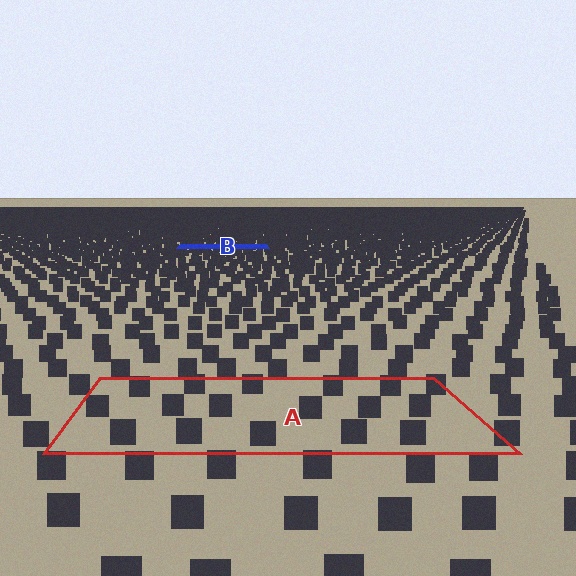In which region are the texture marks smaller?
The texture marks are smaller in region B, because it is farther away.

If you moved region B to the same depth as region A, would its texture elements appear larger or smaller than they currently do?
They would appear larger. At a closer depth, the same texture elements are projected at a bigger on-screen size.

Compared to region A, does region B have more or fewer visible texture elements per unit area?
Region B has more texture elements per unit area — they are packed more densely because it is farther away.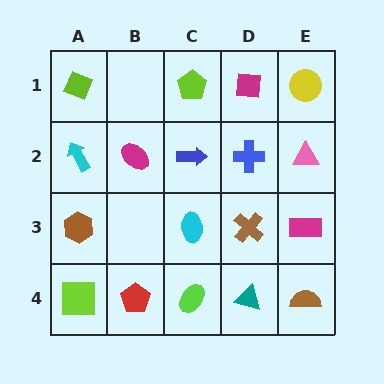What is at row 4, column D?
A teal triangle.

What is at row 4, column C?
A lime ellipse.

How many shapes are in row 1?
4 shapes.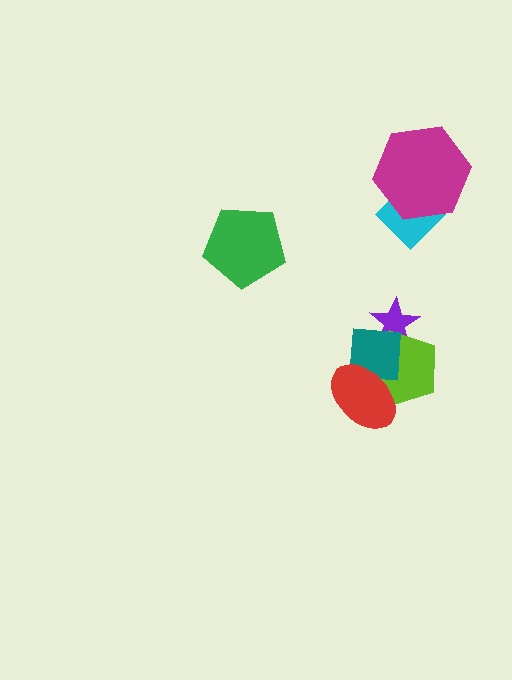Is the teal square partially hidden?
Yes, it is partially covered by another shape.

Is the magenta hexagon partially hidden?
No, no other shape covers it.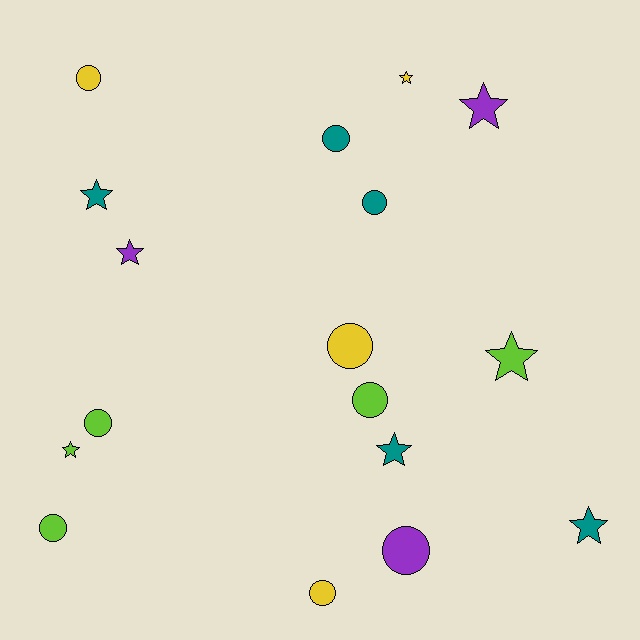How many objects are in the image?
There are 17 objects.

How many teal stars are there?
There are 3 teal stars.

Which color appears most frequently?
Teal, with 5 objects.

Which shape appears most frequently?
Circle, with 9 objects.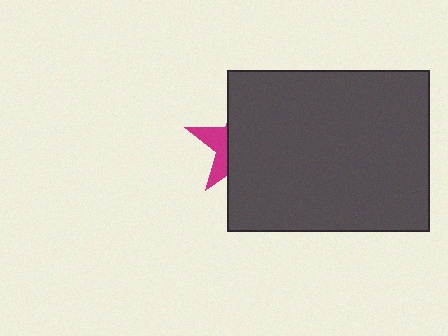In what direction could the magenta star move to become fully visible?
The magenta star could move left. That would shift it out from behind the dark gray rectangle entirely.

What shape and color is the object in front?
The object in front is a dark gray rectangle.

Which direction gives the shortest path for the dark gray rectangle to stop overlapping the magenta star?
Moving right gives the shortest separation.